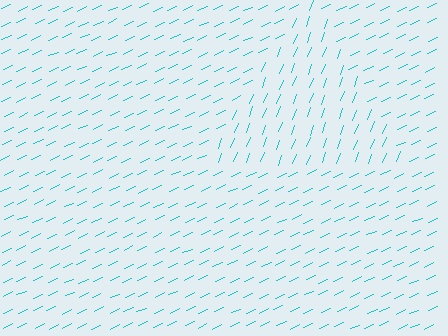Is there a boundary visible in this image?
Yes, there is a texture boundary formed by a change in line orientation.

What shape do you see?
I see a triangle.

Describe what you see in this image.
The image is filled with small cyan line segments. A triangle region in the image has lines oriented differently from the surrounding lines, creating a visible texture boundary.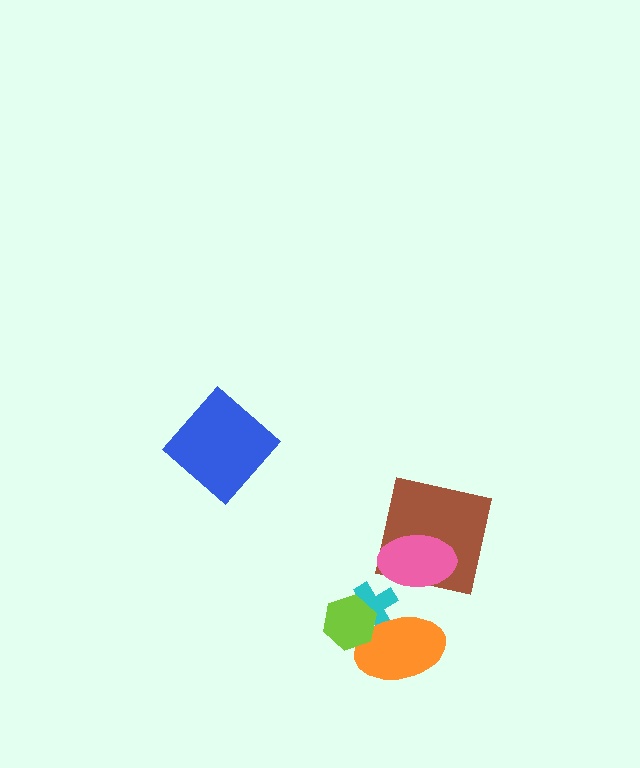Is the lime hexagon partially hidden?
No, no other shape covers it.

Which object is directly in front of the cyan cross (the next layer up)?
The orange ellipse is directly in front of the cyan cross.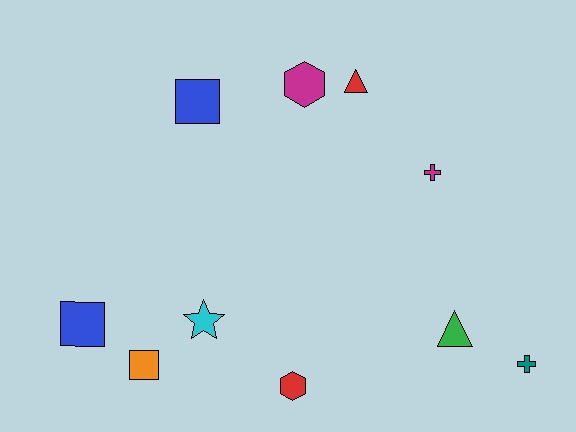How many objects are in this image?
There are 10 objects.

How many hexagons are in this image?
There are 2 hexagons.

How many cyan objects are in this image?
There is 1 cyan object.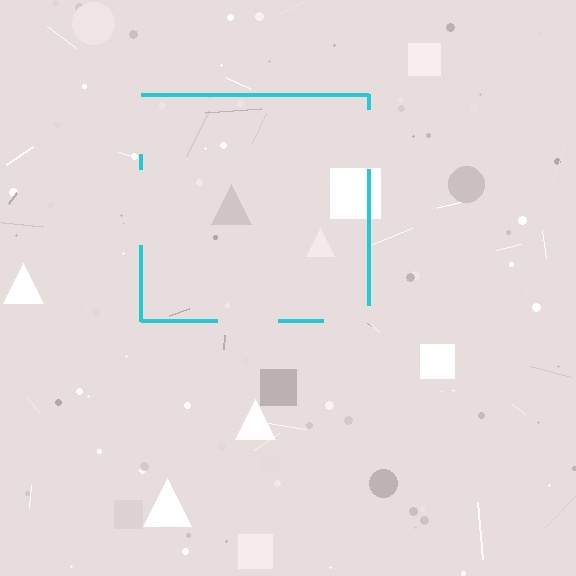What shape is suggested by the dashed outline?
The dashed outline suggests a square.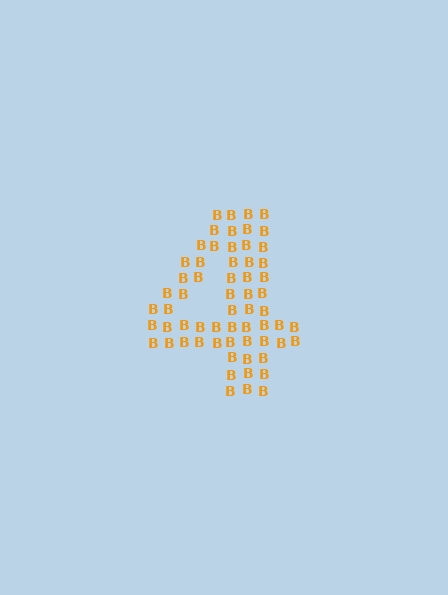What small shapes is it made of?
It is made of small letter B's.